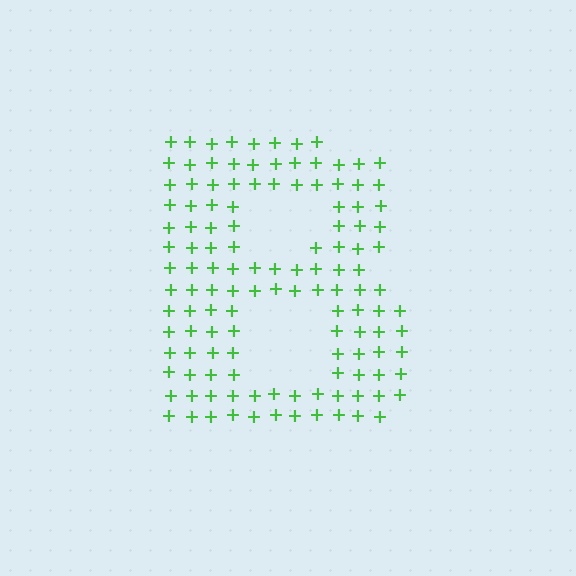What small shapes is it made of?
It is made of small plus signs.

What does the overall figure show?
The overall figure shows the letter B.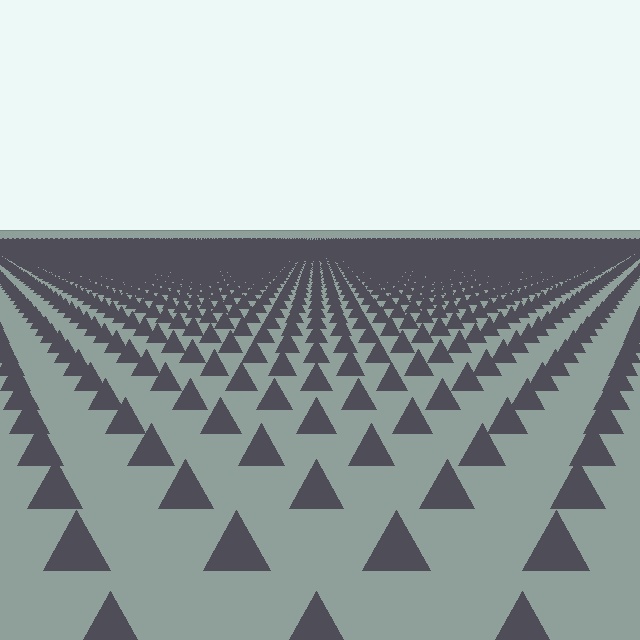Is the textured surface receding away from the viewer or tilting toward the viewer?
The surface is receding away from the viewer. Texture elements get smaller and denser toward the top.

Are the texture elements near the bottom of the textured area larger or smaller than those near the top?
Larger. Near the bottom, elements are closer to the viewer and appear at a bigger on-screen size.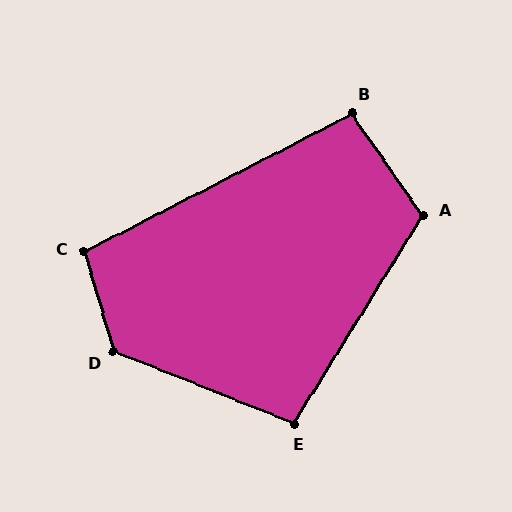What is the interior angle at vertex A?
Approximately 113 degrees (obtuse).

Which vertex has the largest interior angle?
D, at approximately 128 degrees.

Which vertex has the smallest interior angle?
B, at approximately 98 degrees.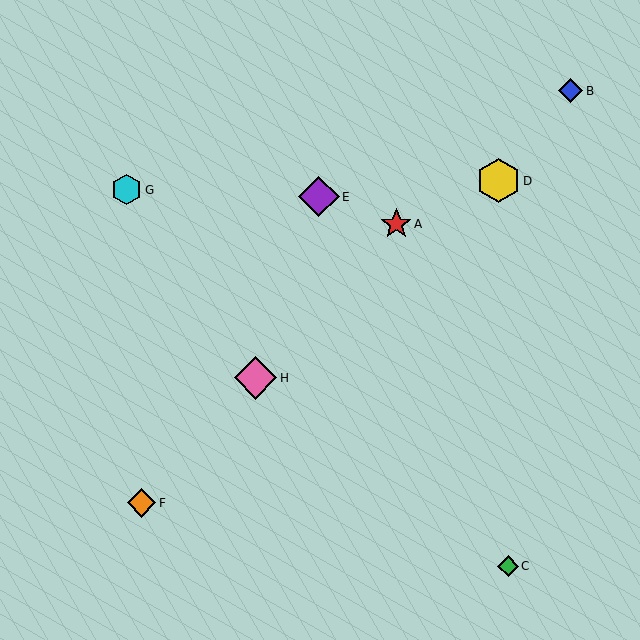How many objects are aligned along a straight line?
3 objects (A, F, H) are aligned along a straight line.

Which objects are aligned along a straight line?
Objects A, F, H are aligned along a straight line.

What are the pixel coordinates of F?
Object F is at (141, 503).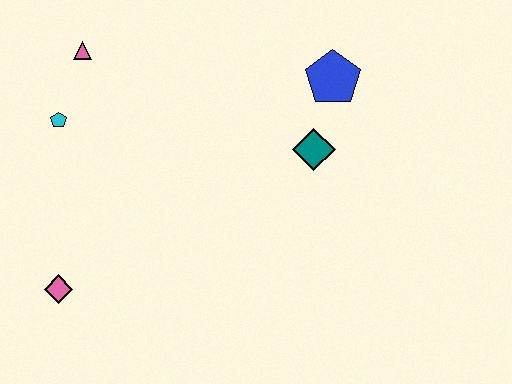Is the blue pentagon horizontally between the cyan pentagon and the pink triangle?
No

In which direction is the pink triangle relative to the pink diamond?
The pink triangle is above the pink diamond.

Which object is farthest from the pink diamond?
The blue pentagon is farthest from the pink diamond.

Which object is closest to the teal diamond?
The blue pentagon is closest to the teal diamond.